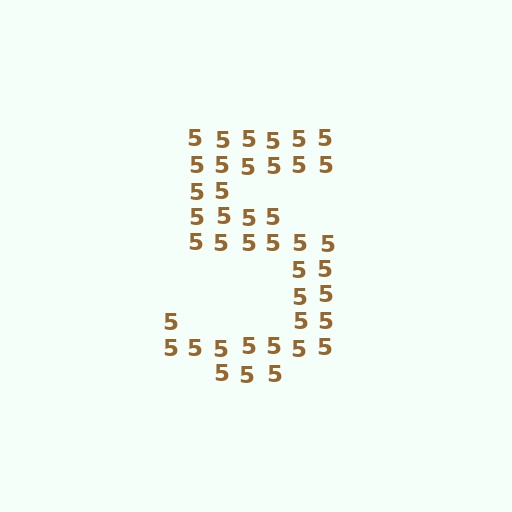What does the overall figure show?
The overall figure shows the digit 5.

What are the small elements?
The small elements are digit 5's.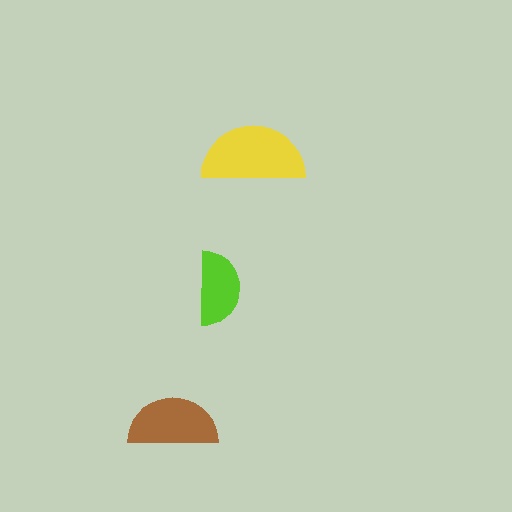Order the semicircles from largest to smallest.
the yellow one, the brown one, the lime one.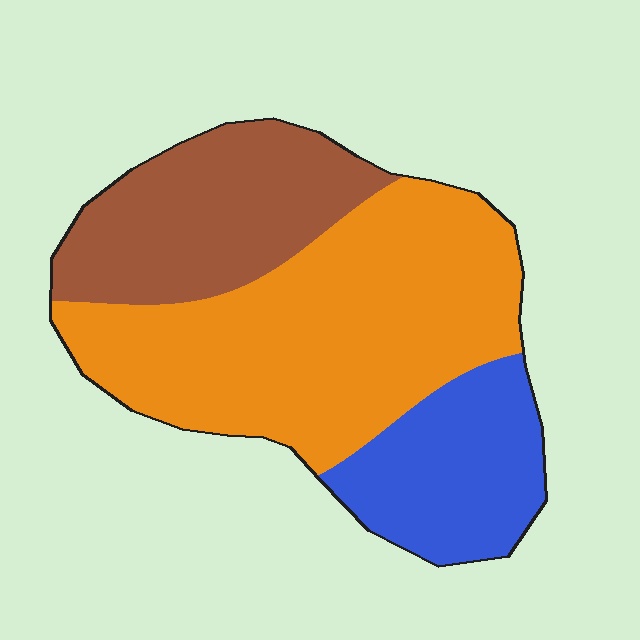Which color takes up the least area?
Blue, at roughly 20%.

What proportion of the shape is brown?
Brown takes up between a quarter and a half of the shape.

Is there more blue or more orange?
Orange.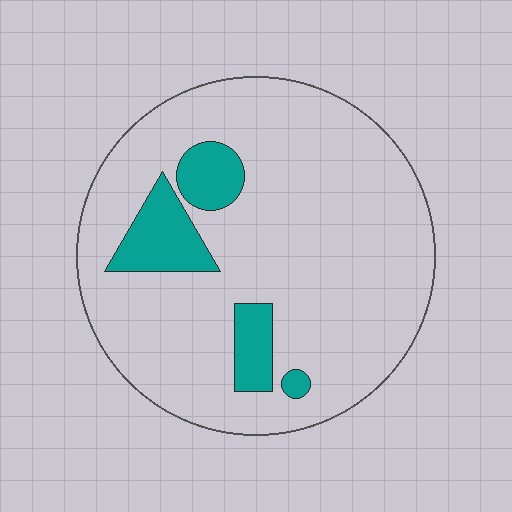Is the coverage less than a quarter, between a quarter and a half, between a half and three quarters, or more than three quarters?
Less than a quarter.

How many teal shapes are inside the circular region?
4.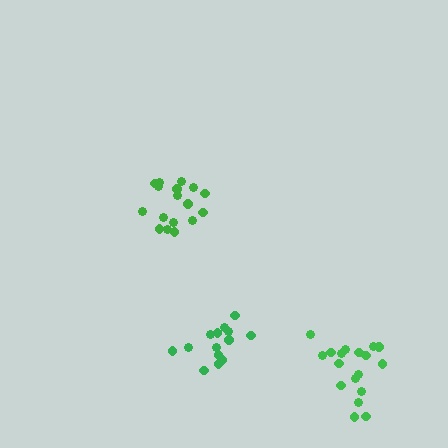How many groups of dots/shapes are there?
There are 3 groups.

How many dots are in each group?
Group 1: 17 dots, Group 2: 18 dots, Group 3: 14 dots (49 total).